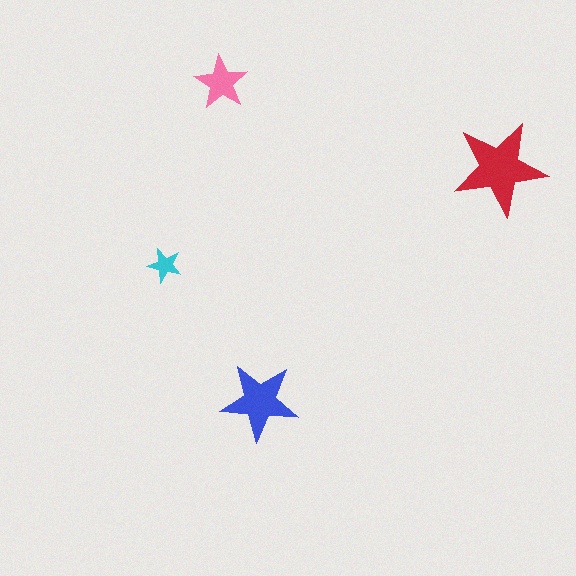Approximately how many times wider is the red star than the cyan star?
About 3 times wider.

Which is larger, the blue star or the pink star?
The blue one.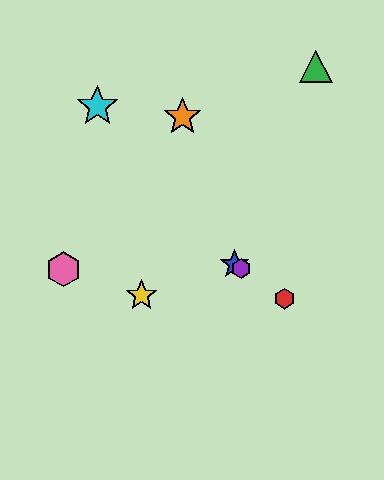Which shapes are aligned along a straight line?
The red hexagon, the blue star, the purple hexagon are aligned along a straight line.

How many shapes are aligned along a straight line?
3 shapes (the red hexagon, the blue star, the purple hexagon) are aligned along a straight line.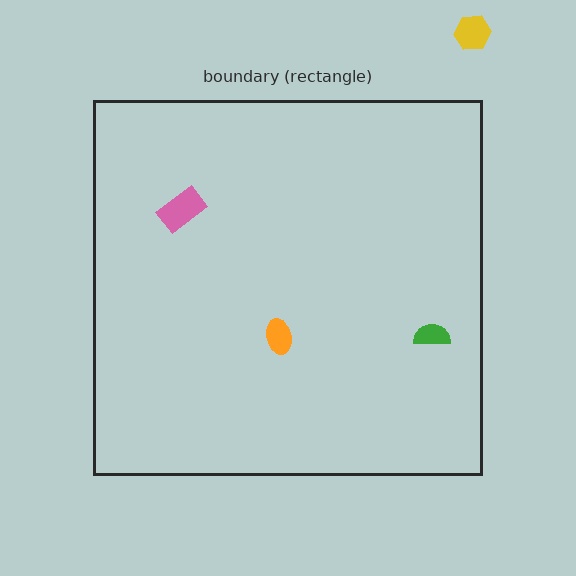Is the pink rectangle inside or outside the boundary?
Inside.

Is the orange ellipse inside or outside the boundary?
Inside.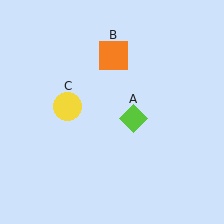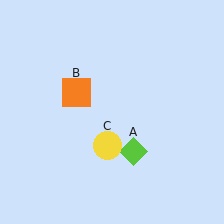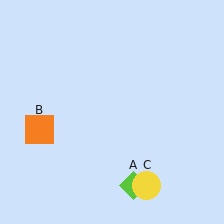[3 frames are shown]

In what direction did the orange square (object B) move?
The orange square (object B) moved down and to the left.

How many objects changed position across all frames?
3 objects changed position: lime diamond (object A), orange square (object B), yellow circle (object C).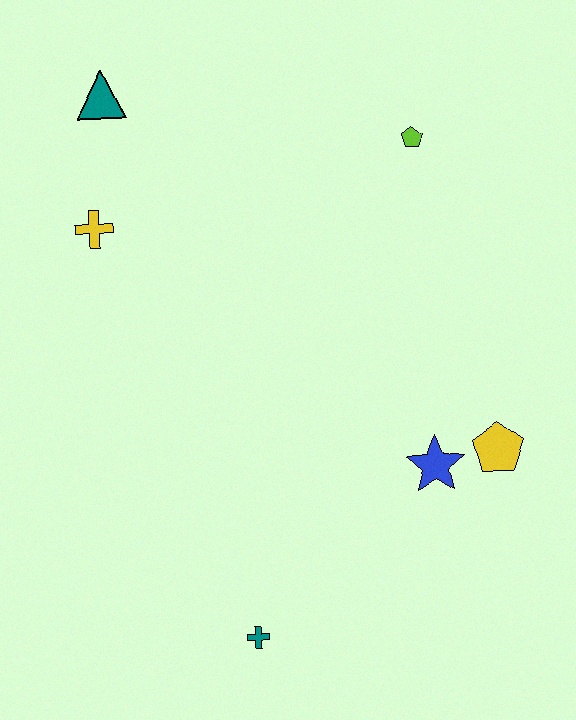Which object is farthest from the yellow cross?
The yellow pentagon is farthest from the yellow cross.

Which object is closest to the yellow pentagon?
The blue star is closest to the yellow pentagon.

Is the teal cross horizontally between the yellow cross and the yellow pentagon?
Yes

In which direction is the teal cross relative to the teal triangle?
The teal cross is below the teal triangle.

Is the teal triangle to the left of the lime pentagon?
Yes